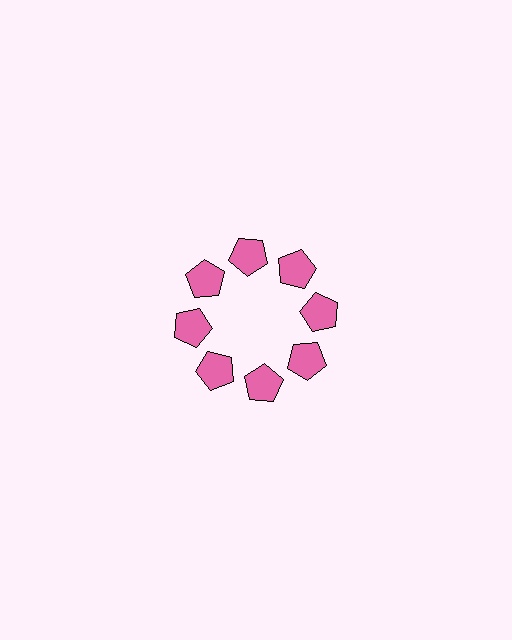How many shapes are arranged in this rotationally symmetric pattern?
There are 8 shapes, arranged in 8 groups of 1.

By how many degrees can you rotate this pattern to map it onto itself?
The pattern maps onto itself every 45 degrees of rotation.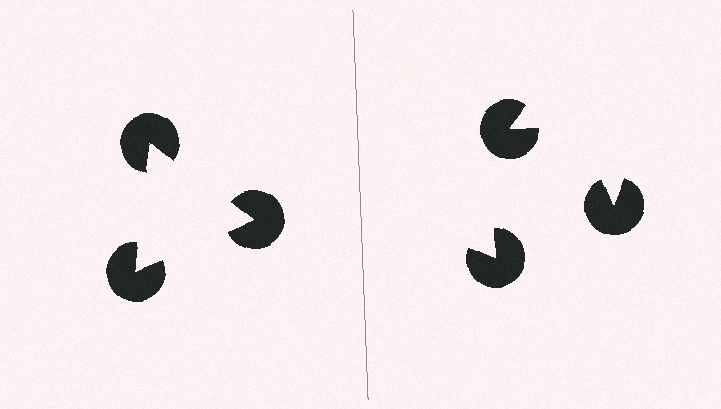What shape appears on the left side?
An illusory triangle.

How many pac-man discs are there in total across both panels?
6 — 3 on each side.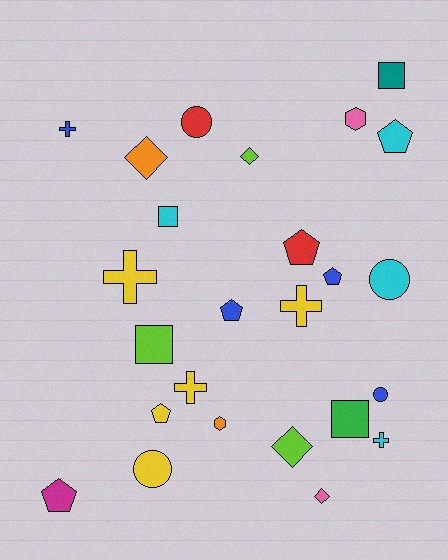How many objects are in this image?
There are 25 objects.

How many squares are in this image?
There are 4 squares.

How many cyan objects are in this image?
There are 4 cyan objects.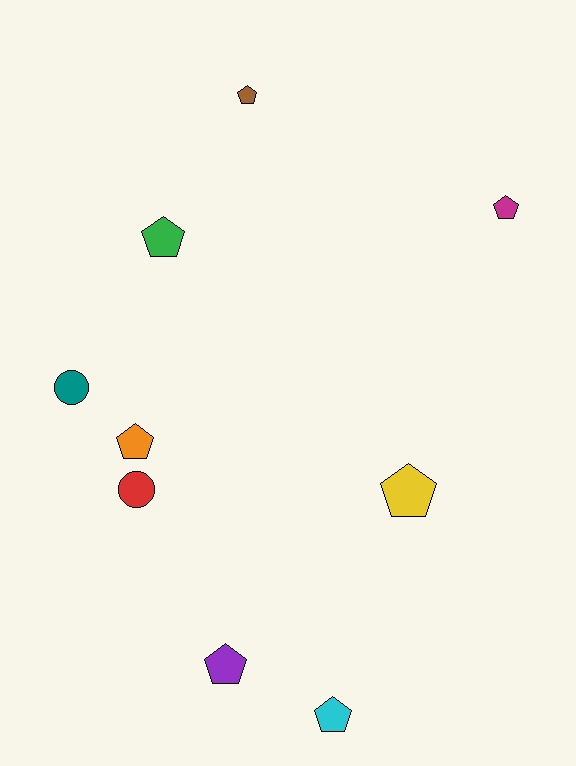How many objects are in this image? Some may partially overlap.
There are 9 objects.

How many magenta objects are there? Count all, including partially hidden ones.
There is 1 magenta object.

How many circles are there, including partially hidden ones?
There are 2 circles.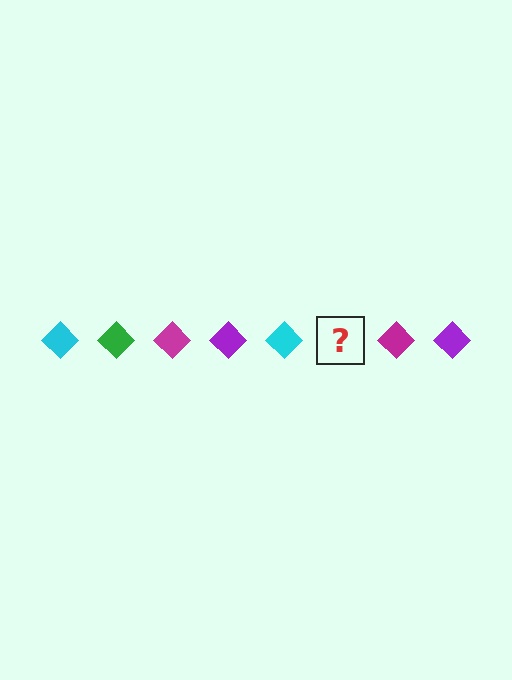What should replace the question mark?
The question mark should be replaced with a green diamond.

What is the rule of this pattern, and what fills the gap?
The rule is that the pattern cycles through cyan, green, magenta, purple diamonds. The gap should be filled with a green diamond.